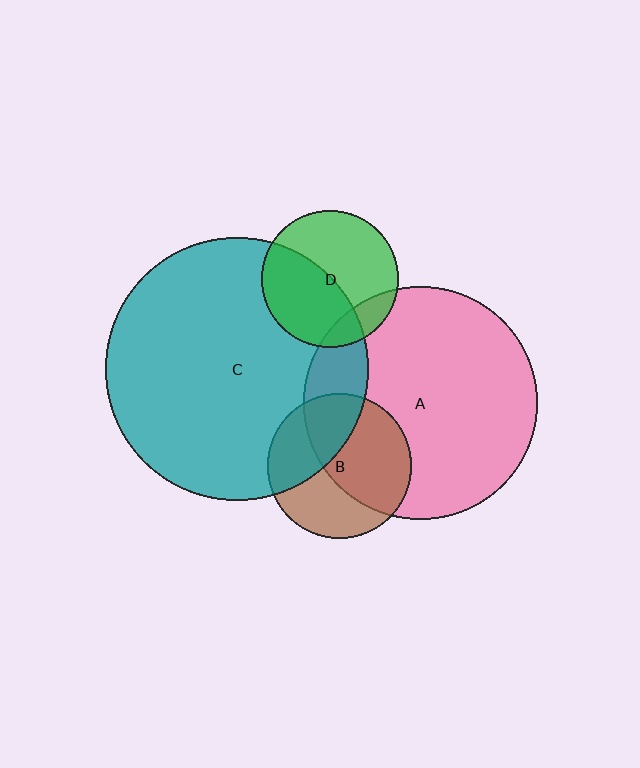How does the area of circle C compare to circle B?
Approximately 3.3 times.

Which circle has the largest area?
Circle C (teal).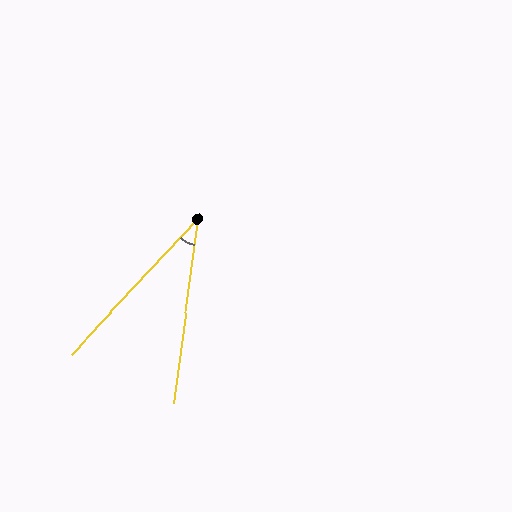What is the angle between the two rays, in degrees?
Approximately 35 degrees.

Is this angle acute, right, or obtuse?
It is acute.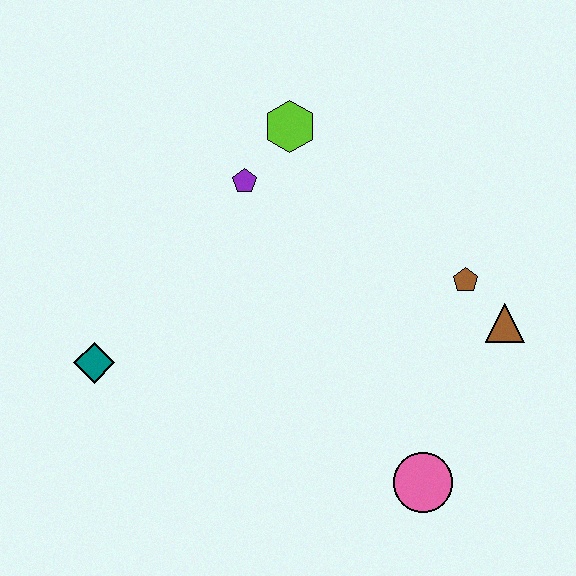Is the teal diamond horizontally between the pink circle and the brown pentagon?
No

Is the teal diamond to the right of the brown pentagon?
No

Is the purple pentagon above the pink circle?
Yes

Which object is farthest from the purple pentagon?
The pink circle is farthest from the purple pentagon.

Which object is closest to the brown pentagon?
The brown triangle is closest to the brown pentagon.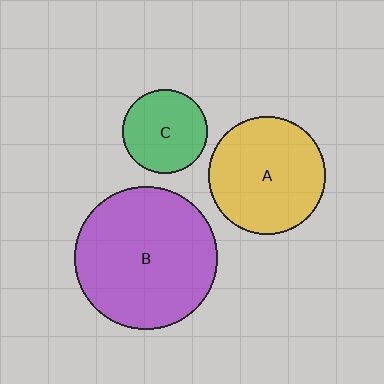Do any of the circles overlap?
No, none of the circles overlap.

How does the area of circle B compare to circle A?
Approximately 1.5 times.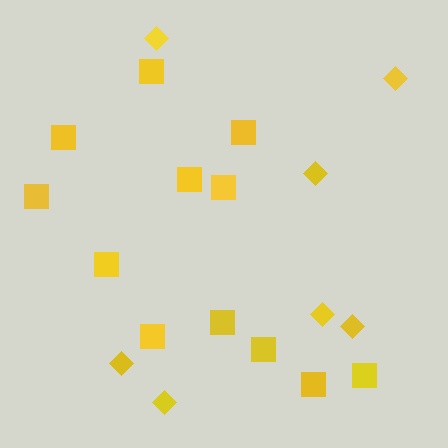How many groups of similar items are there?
There are 2 groups: one group of squares (12) and one group of diamonds (7).